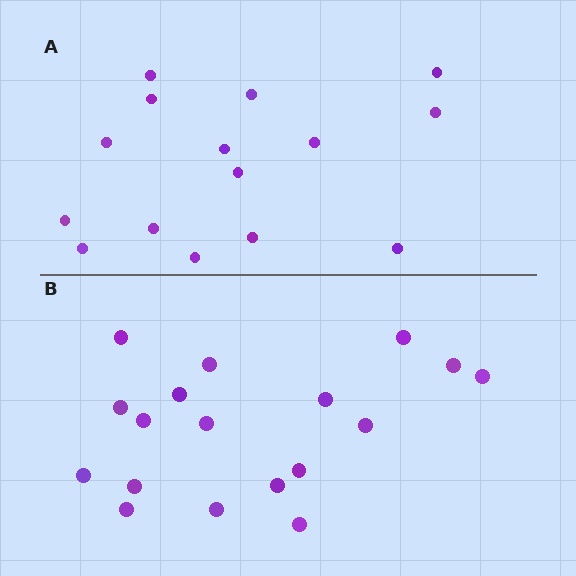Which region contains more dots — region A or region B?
Region B (the bottom region) has more dots.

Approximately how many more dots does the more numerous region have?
Region B has just a few more — roughly 2 or 3 more dots than region A.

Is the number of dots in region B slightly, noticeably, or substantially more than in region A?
Region B has only slightly more — the two regions are fairly close. The ratio is roughly 1.2 to 1.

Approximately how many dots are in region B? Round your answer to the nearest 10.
About 20 dots. (The exact count is 18, which rounds to 20.)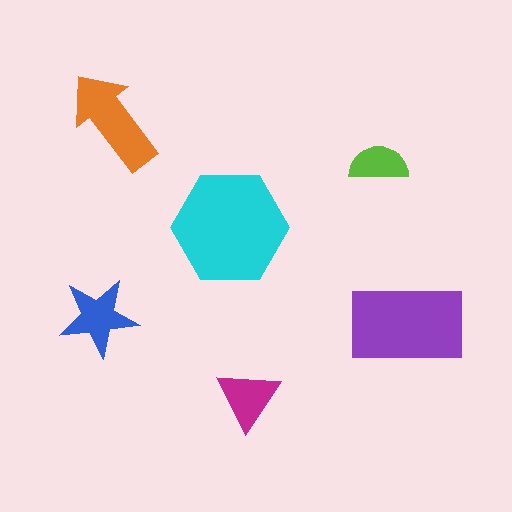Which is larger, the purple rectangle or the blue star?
The purple rectangle.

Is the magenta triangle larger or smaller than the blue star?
Smaller.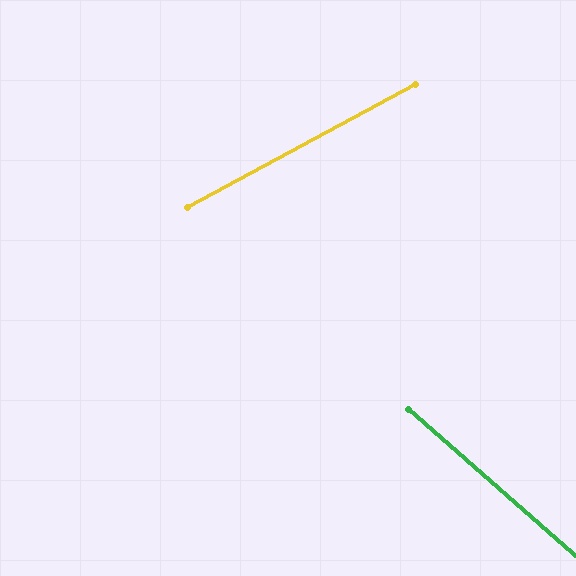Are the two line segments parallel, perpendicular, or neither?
Neither parallel nor perpendicular — they differ by about 70°.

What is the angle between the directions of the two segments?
Approximately 70 degrees.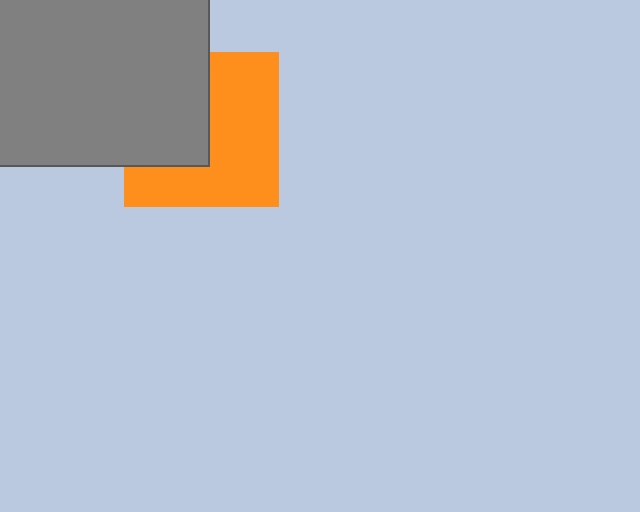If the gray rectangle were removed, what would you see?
You would see the complete orange square.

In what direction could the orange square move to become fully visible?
The orange square could move right. That would shift it out from behind the gray rectangle entirely.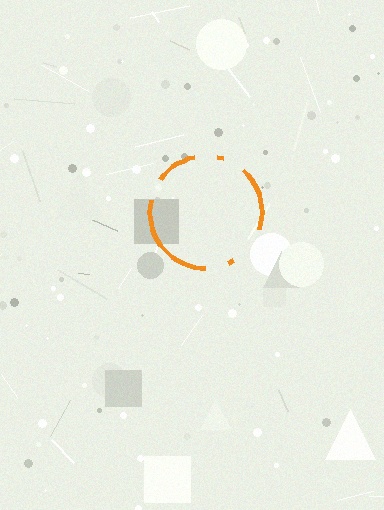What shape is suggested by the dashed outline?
The dashed outline suggests a circle.